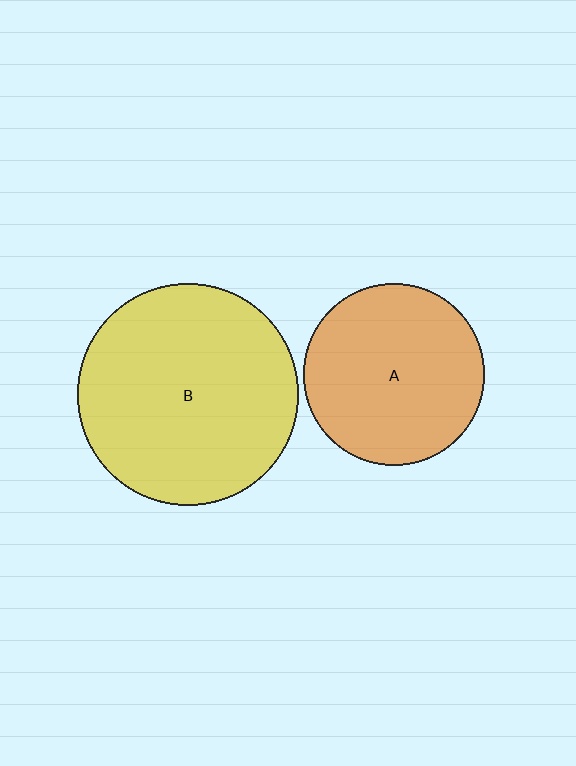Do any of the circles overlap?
No, none of the circles overlap.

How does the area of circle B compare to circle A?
Approximately 1.5 times.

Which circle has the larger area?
Circle B (yellow).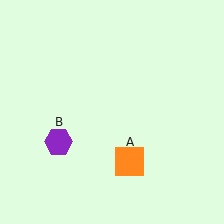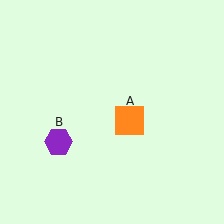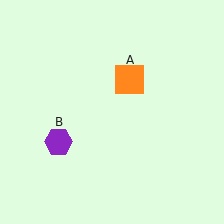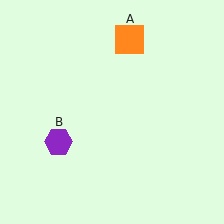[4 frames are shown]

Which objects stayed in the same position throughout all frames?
Purple hexagon (object B) remained stationary.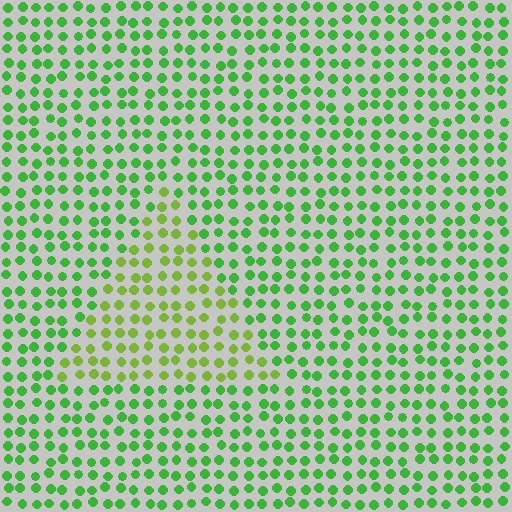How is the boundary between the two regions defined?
The boundary is defined purely by a slight shift in hue (about 33 degrees). Spacing, size, and orientation are identical on both sides.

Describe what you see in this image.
The image is filled with small green elements in a uniform arrangement. A triangle-shaped region is visible where the elements are tinted to a slightly different hue, forming a subtle color boundary.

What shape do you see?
I see a triangle.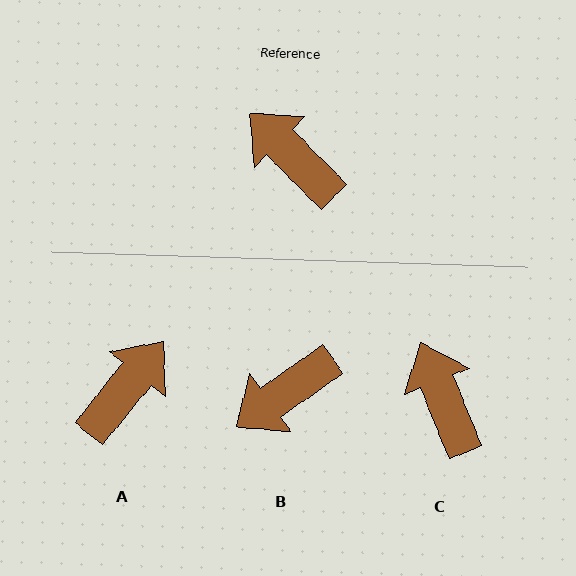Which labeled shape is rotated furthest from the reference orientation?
A, about 84 degrees away.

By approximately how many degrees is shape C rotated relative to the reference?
Approximately 23 degrees clockwise.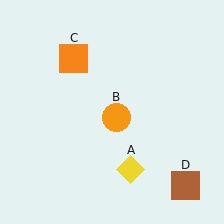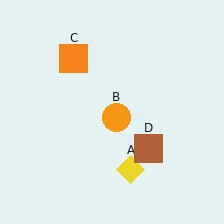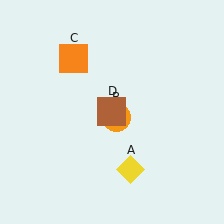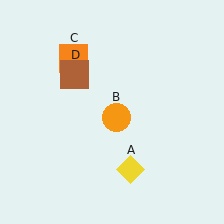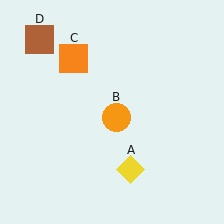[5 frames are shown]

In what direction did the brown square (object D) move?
The brown square (object D) moved up and to the left.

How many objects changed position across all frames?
1 object changed position: brown square (object D).